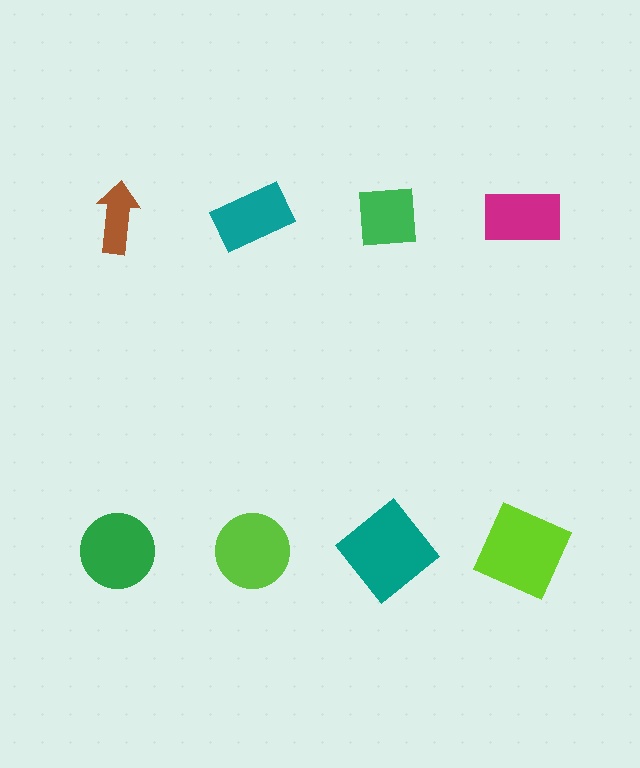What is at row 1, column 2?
A teal rectangle.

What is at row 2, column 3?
A teal diamond.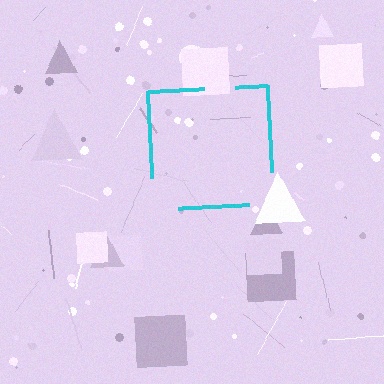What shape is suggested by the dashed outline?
The dashed outline suggests a square.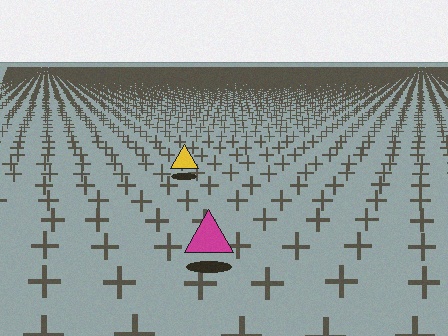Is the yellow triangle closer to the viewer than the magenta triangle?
No. The magenta triangle is closer — you can tell from the texture gradient: the ground texture is coarser near it.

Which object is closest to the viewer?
The magenta triangle is closest. The texture marks near it are larger and more spread out.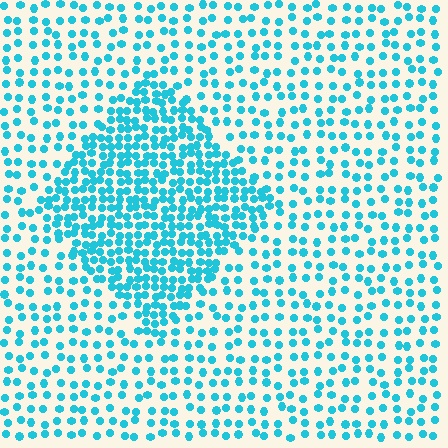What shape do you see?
I see a diamond.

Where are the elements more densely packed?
The elements are more densely packed inside the diamond boundary.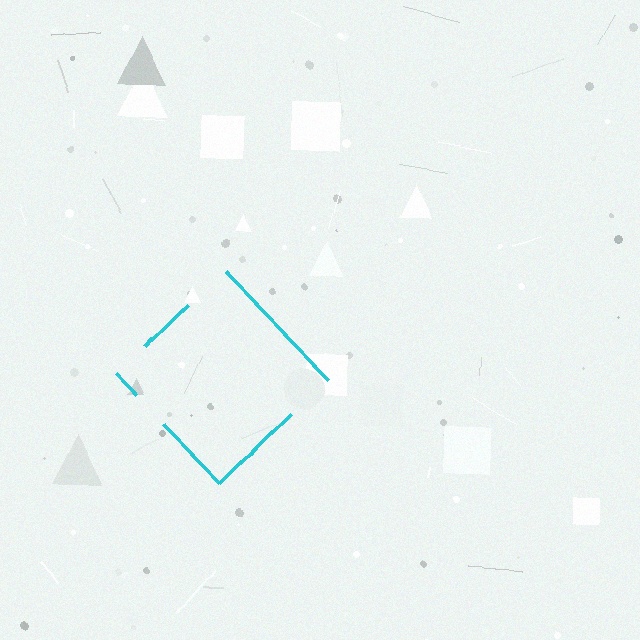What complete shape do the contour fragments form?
The contour fragments form a diamond.